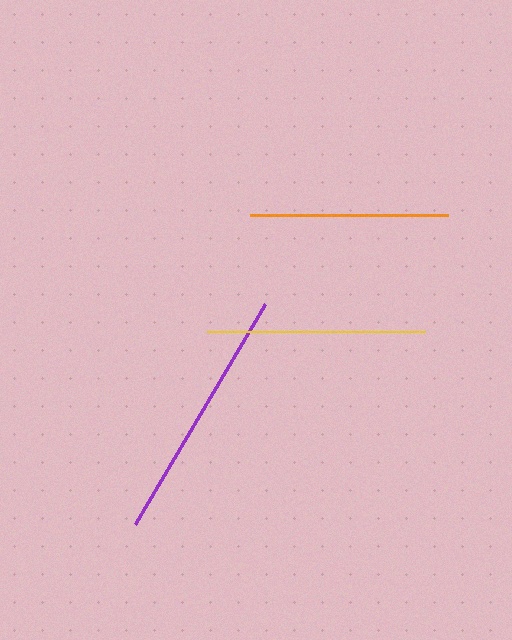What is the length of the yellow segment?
The yellow segment is approximately 218 pixels long.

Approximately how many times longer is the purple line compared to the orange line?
The purple line is approximately 1.3 times the length of the orange line.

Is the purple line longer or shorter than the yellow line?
The purple line is longer than the yellow line.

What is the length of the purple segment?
The purple segment is approximately 257 pixels long.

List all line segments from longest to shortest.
From longest to shortest: purple, yellow, orange.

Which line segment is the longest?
The purple line is the longest at approximately 257 pixels.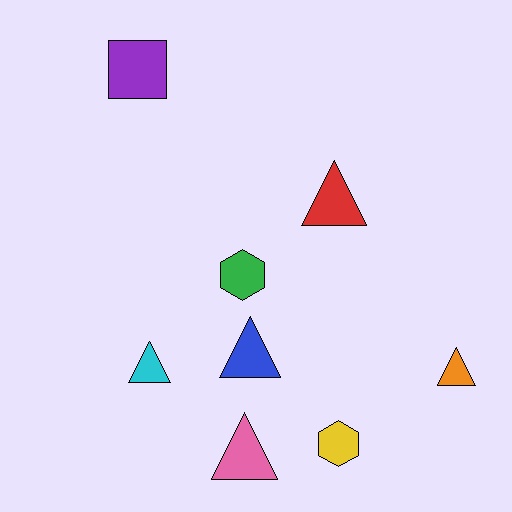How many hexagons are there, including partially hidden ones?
There are 2 hexagons.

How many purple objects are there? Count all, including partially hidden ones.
There is 1 purple object.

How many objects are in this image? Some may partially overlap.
There are 8 objects.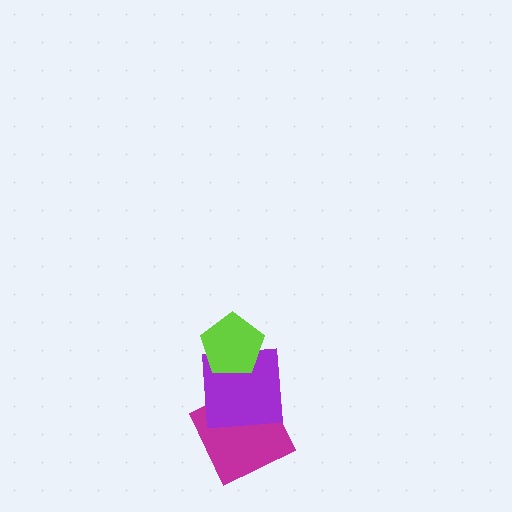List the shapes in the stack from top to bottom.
From top to bottom: the lime pentagon, the purple square, the magenta square.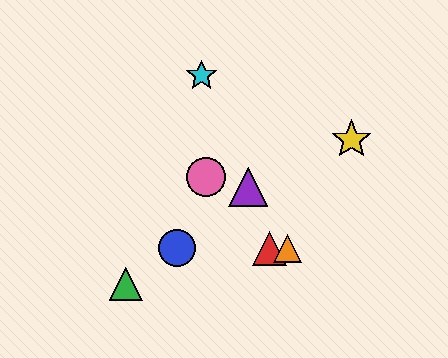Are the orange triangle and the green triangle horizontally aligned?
No, the orange triangle is at y≈248 and the green triangle is at y≈284.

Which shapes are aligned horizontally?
The red triangle, the blue circle, the orange triangle are aligned horizontally.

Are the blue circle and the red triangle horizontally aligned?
Yes, both are at y≈248.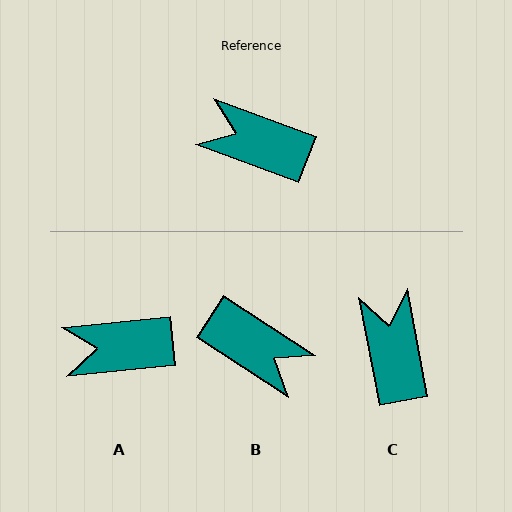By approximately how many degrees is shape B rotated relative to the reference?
Approximately 167 degrees counter-clockwise.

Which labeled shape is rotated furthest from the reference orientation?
B, about 167 degrees away.